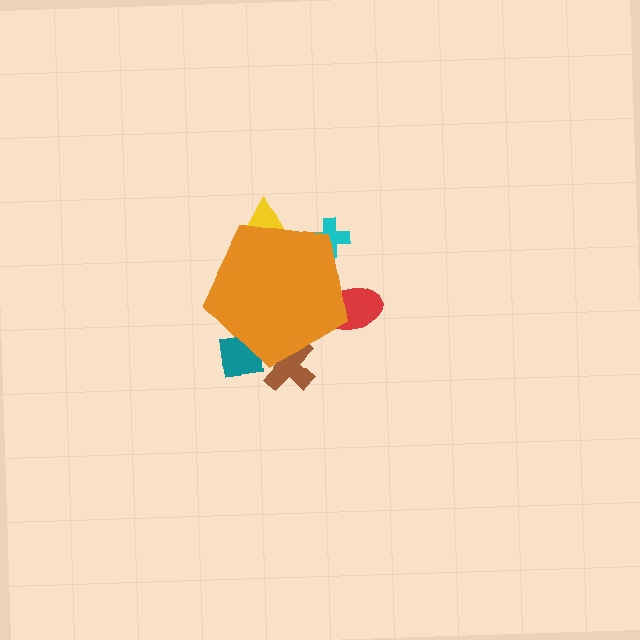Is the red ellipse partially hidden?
Yes, the red ellipse is partially hidden behind the orange pentagon.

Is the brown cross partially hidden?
Yes, the brown cross is partially hidden behind the orange pentagon.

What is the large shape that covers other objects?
An orange pentagon.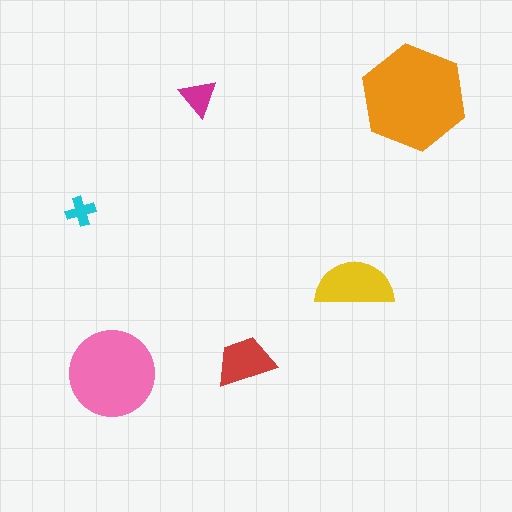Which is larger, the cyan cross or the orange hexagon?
The orange hexagon.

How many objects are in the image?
There are 6 objects in the image.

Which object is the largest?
The orange hexagon.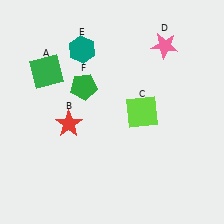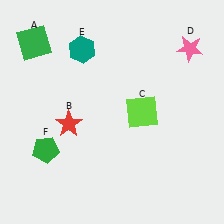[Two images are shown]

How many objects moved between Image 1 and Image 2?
3 objects moved between the two images.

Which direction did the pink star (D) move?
The pink star (D) moved right.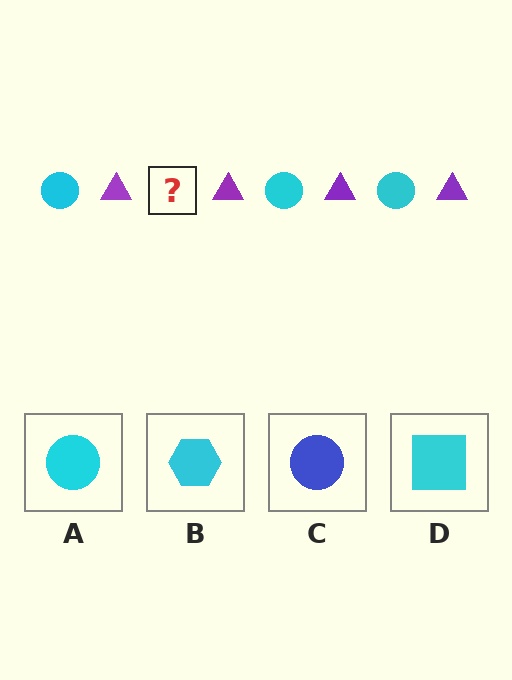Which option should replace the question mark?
Option A.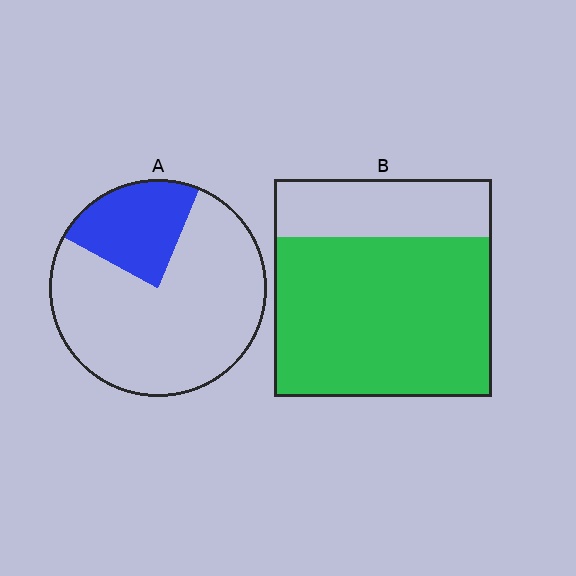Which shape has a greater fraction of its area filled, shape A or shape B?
Shape B.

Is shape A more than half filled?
No.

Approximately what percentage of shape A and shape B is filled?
A is approximately 25% and B is approximately 75%.